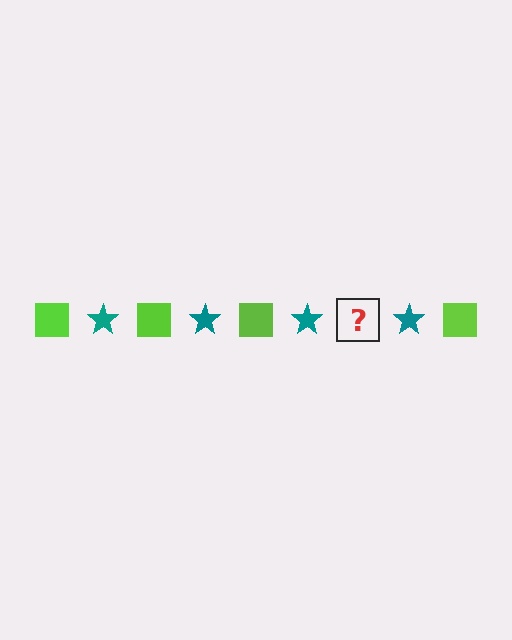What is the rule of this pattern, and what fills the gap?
The rule is that the pattern alternates between lime square and teal star. The gap should be filled with a lime square.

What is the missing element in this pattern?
The missing element is a lime square.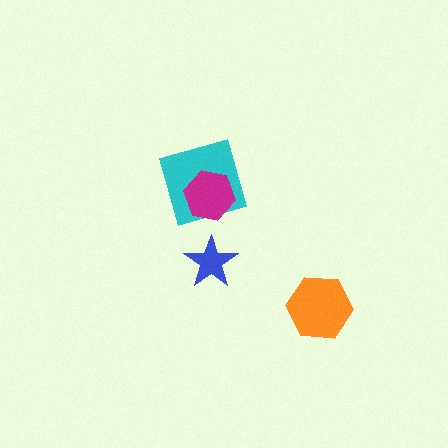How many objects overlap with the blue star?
0 objects overlap with the blue star.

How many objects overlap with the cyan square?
1 object overlaps with the cyan square.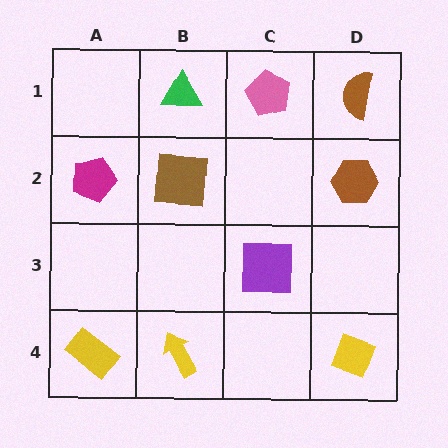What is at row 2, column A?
A magenta pentagon.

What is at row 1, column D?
A brown semicircle.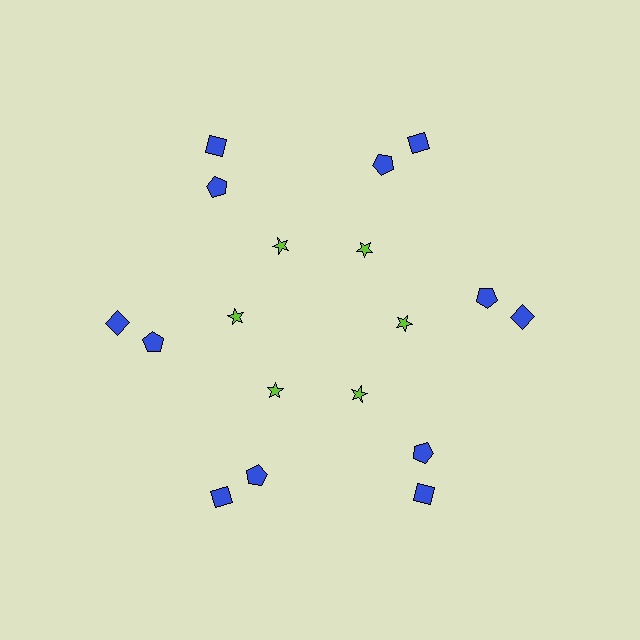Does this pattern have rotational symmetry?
Yes, this pattern has 6-fold rotational symmetry. It looks the same after rotating 60 degrees around the center.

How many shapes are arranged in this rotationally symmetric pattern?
There are 18 shapes, arranged in 6 groups of 3.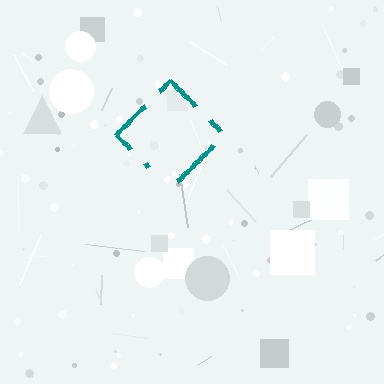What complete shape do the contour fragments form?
The contour fragments form a diamond.